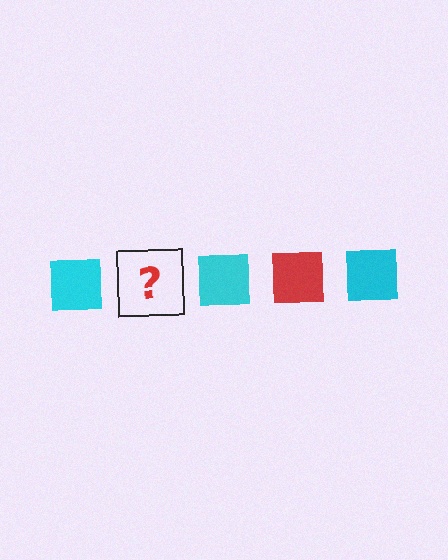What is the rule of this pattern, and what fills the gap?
The rule is that the pattern cycles through cyan, red squares. The gap should be filled with a red square.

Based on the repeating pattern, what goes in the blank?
The blank should be a red square.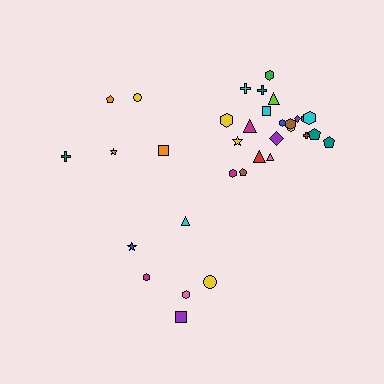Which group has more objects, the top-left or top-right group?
The top-right group.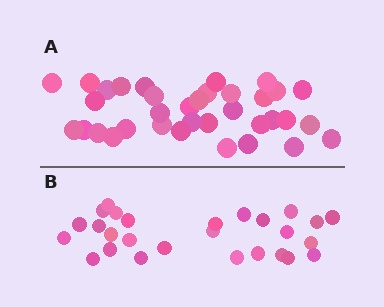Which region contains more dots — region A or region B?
Region A (the top region) has more dots.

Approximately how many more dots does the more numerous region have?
Region A has roughly 8 or so more dots than region B.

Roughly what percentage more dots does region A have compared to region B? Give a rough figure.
About 30% more.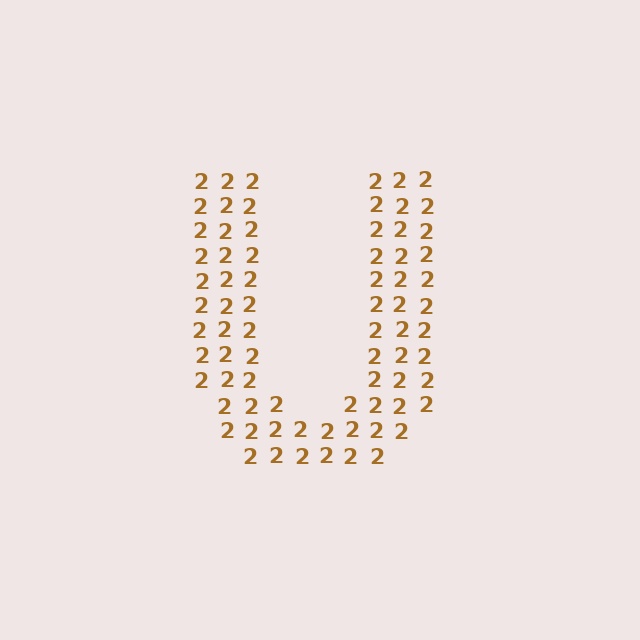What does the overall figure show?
The overall figure shows the letter U.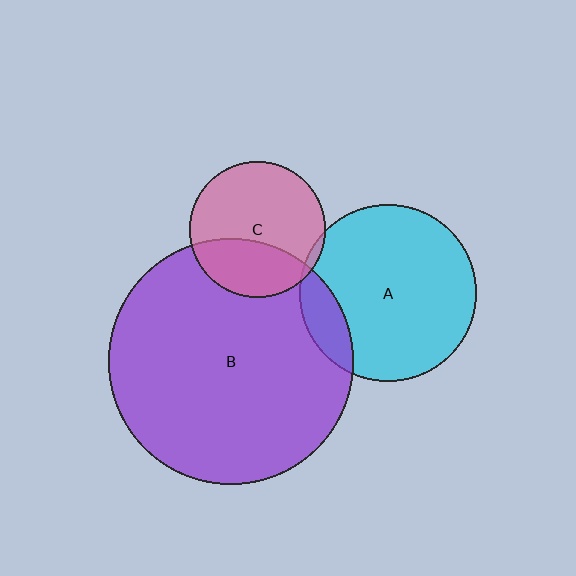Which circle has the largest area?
Circle B (purple).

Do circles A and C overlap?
Yes.